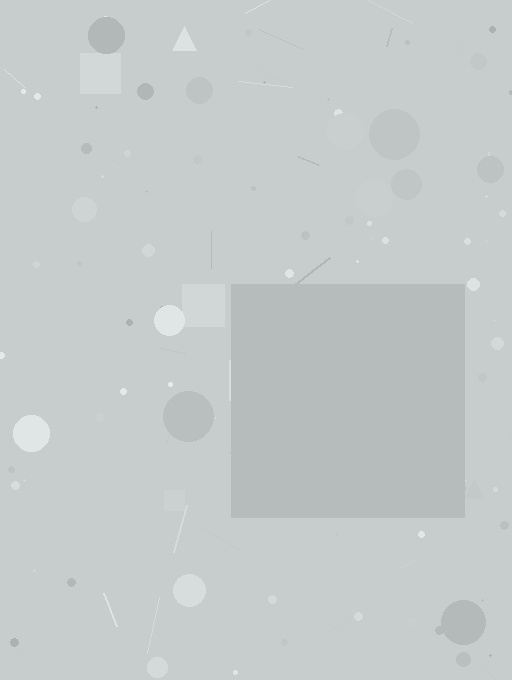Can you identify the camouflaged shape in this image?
The camouflaged shape is a square.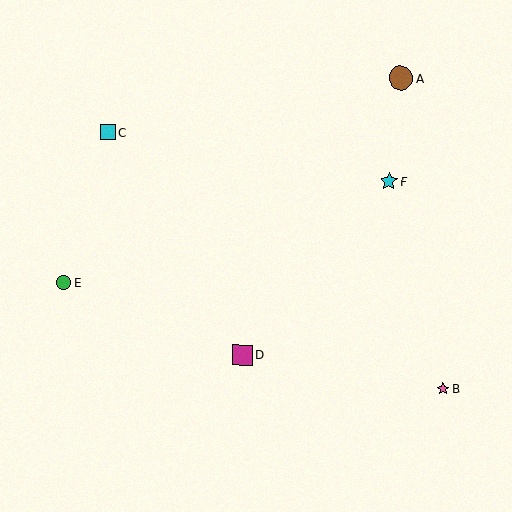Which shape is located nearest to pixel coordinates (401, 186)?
The cyan star (labeled F) at (389, 181) is nearest to that location.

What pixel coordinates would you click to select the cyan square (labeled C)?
Click at (108, 133) to select the cyan square C.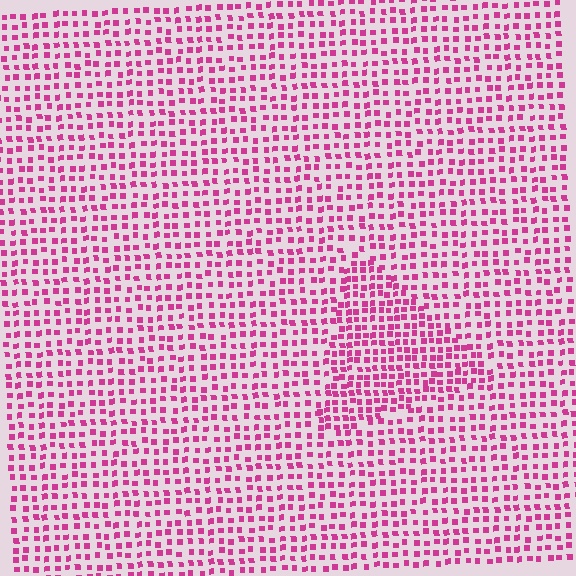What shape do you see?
I see a triangle.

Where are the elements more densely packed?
The elements are more densely packed inside the triangle boundary.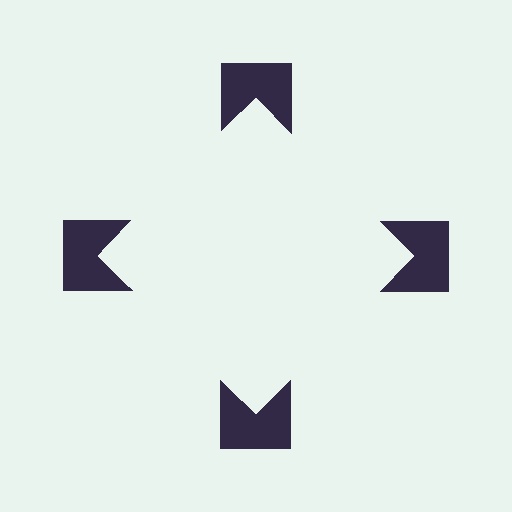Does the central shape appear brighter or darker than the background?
It typically appears slightly brighter than the background, even though no actual brightness change is drawn.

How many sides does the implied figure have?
4 sides.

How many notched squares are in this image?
There are 4 — one at each vertex of the illusory square.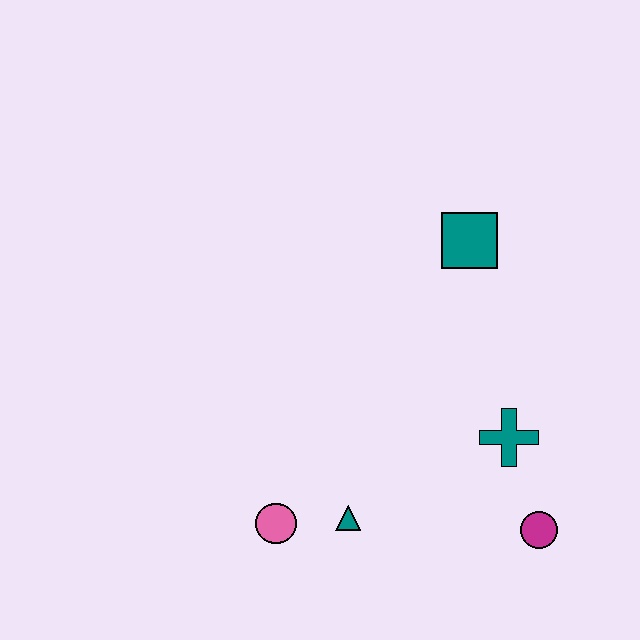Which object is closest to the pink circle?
The teal triangle is closest to the pink circle.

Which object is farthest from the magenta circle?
The teal square is farthest from the magenta circle.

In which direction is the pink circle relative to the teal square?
The pink circle is below the teal square.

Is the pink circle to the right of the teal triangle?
No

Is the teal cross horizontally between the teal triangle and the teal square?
No